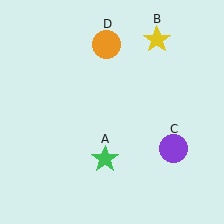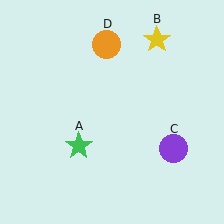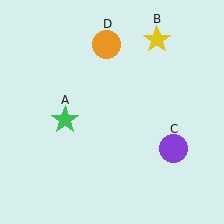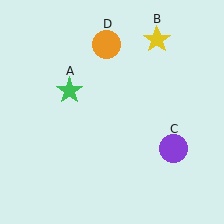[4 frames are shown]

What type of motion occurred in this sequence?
The green star (object A) rotated clockwise around the center of the scene.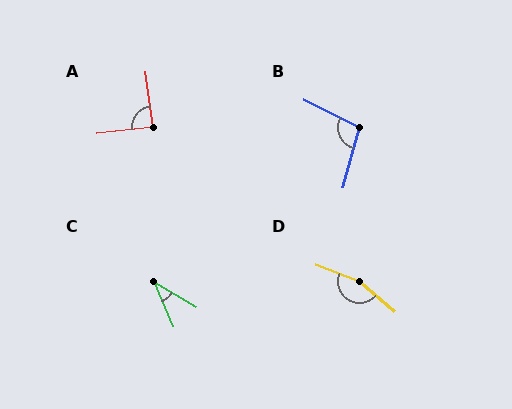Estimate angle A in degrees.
Approximately 88 degrees.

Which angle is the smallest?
C, at approximately 36 degrees.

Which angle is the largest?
D, at approximately 162 degrees.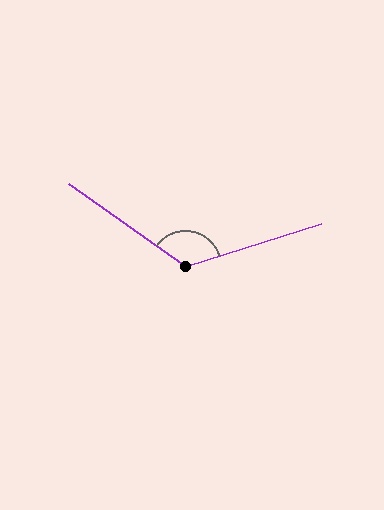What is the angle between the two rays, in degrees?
Approximately 127 degrees.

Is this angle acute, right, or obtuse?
It is obtuse.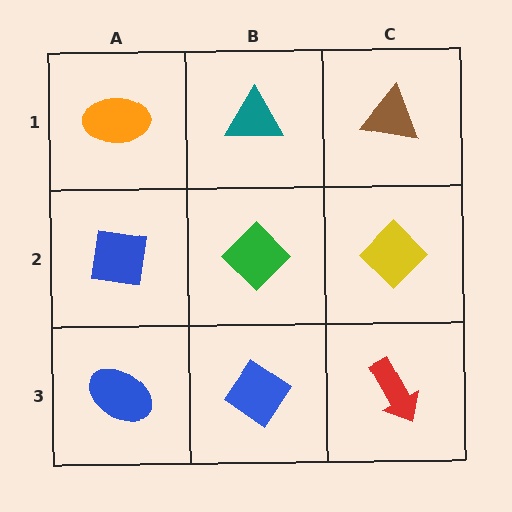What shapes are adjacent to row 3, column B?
A green diamond (row 2, column B), a blue ellipse (row 3, column A), a red arrow (row 3, column C).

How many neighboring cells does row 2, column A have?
3.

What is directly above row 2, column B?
A teal triangle.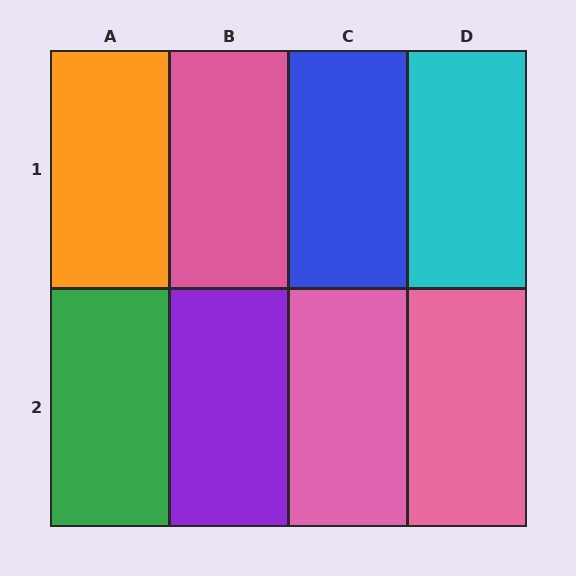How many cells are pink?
3 cells are pink.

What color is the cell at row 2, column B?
Purple.